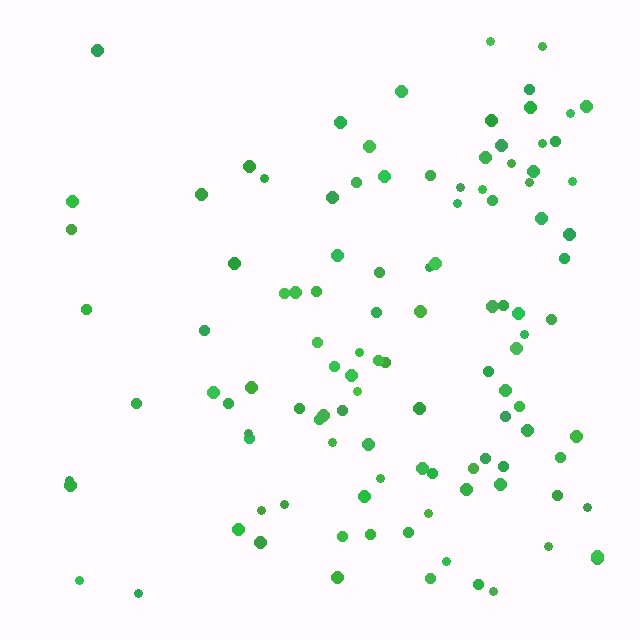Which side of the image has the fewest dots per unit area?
The left.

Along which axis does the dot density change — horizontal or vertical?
Horizontal.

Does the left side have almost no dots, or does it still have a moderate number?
Still a moderate number, just noticeably fewer than the right.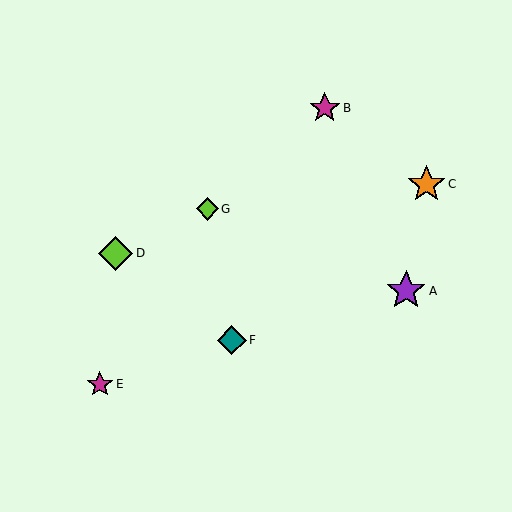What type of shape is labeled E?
Shape E is a magenta star.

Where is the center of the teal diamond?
The center of the teal diamond is at (232, 340).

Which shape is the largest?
The purple star (labeled A) is the largest.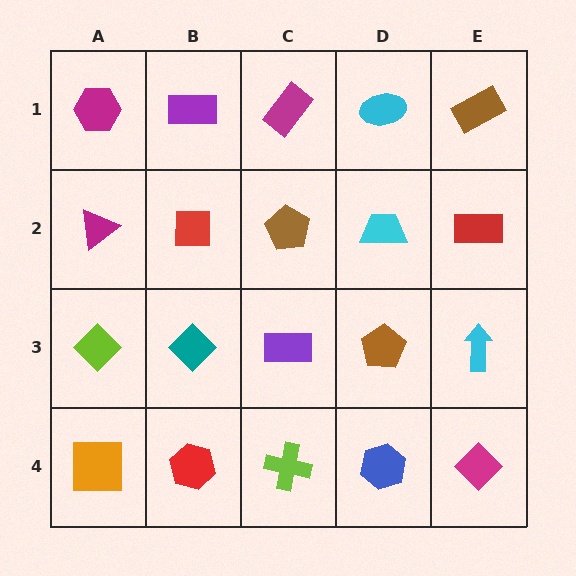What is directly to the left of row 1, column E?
A cyan ellipse.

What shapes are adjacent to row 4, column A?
A lime diamond (row 3, column A), a red hexagon (row 4, column B).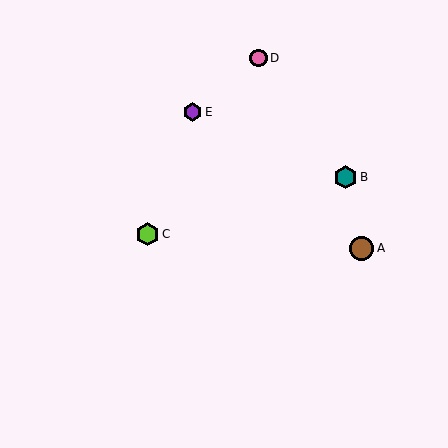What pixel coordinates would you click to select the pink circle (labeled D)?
Click at (259, 58) to select the pink circle D.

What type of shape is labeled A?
Shape A is a brown circle.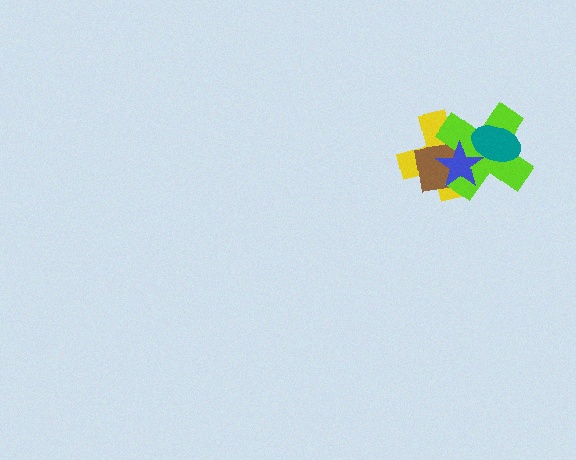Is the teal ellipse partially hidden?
No, no other shape covers it.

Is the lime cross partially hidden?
Yes, it is partially covered by another shape.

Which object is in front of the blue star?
The teal ellipse is in front of the blue star.